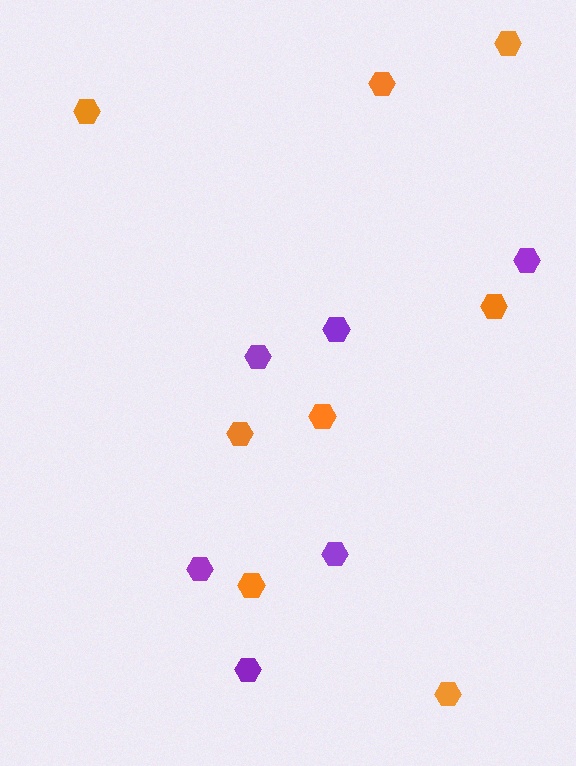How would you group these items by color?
There are 2 groups: one group of purple hexagons (6) and one group of orange hexagons (8).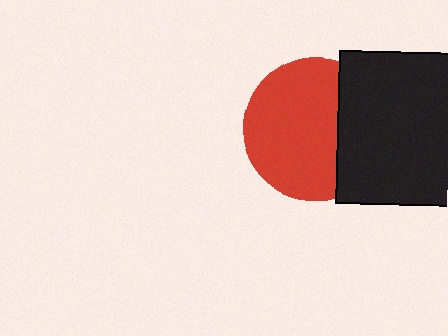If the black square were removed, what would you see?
You would see the complete red circle.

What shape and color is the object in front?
The object in front is a black square.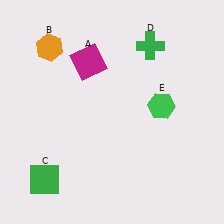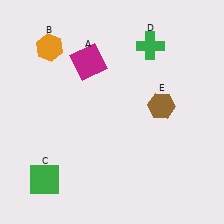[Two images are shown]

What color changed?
The hexagon (E) changed from green in Image 1 to brown in Image 2.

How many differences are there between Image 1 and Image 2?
There is 1 difference between the two images.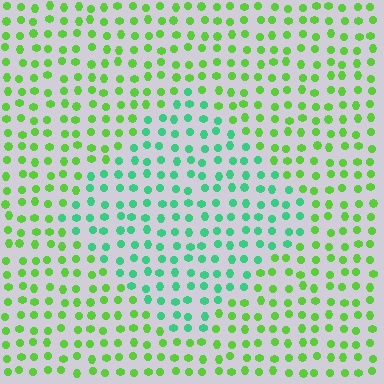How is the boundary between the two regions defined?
The boundary is defined purely by a slight shift in hue (about 44 degrees). Spacing, size, and orientation are identical on both sides.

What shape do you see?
I see a diamond.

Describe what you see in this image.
The image is filled with small lime elements in a uniform arrangement. A diamond-shaped region is visible where the elements are tinted to a slightly different hue, forming a subtle color boundary.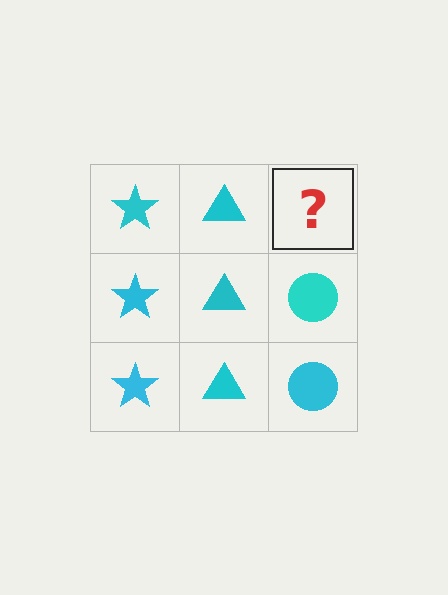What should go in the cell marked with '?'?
The missing cell should contain a cyan circle.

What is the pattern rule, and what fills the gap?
The rule is that each column has a consistent shape. The gap should be filled with a cyan circle.